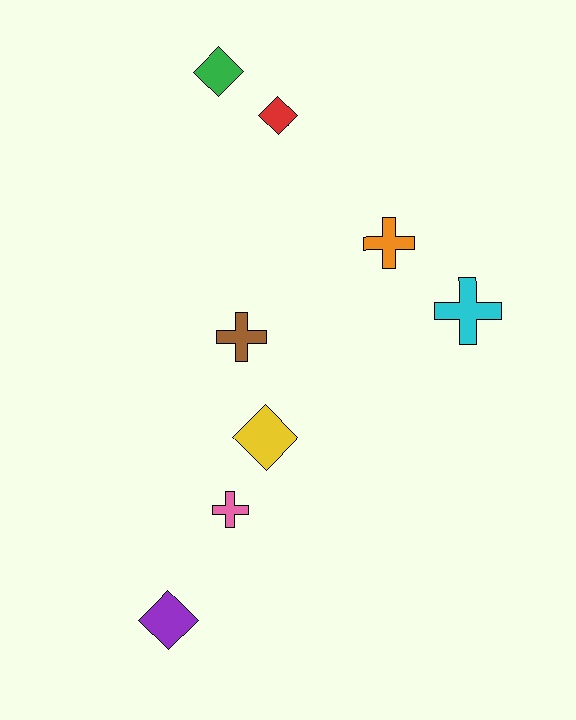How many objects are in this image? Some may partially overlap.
There are 8 objects.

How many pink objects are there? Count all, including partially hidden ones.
There is 1 pink object.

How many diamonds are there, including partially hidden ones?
There are 4 diamonds.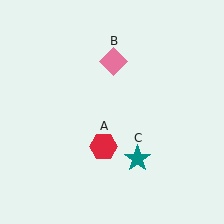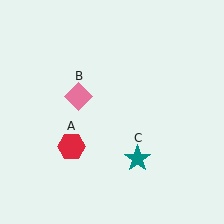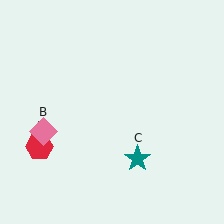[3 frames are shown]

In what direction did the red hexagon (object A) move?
The red hexagon (object A) moved left.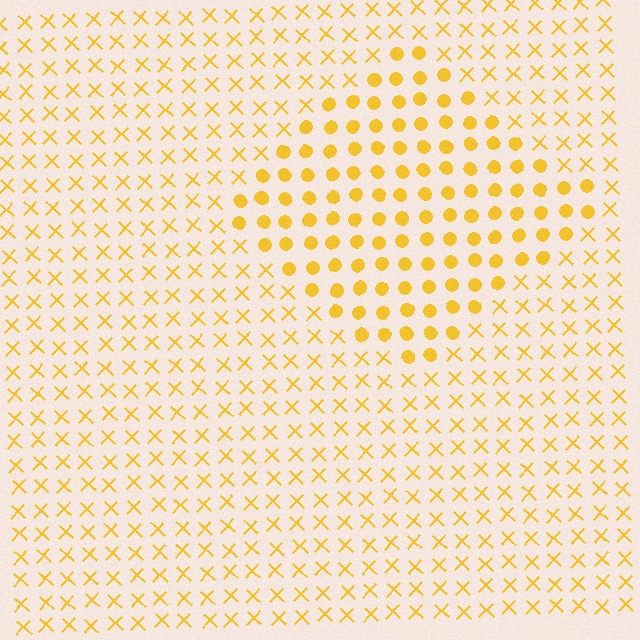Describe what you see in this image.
The image is filled with small yellow elements arranged in a uniform grid. A diamond-shaped region contains circles, while the surrounding area contains X marks. The boundary is defined purely by the change in element shape.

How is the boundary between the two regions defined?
The boundary is defined by a change in element shape: circles inside vs. X marks outside. All elements share the same color and spacing.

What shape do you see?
I see a diamond.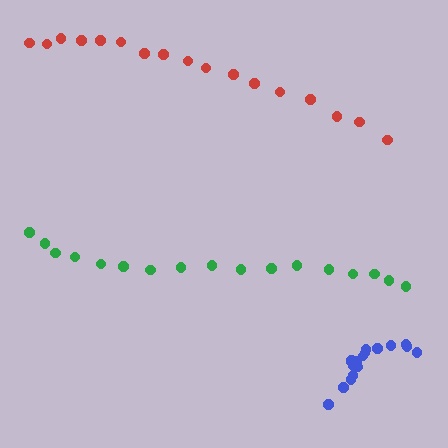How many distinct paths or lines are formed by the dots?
There are 3 distinct paths.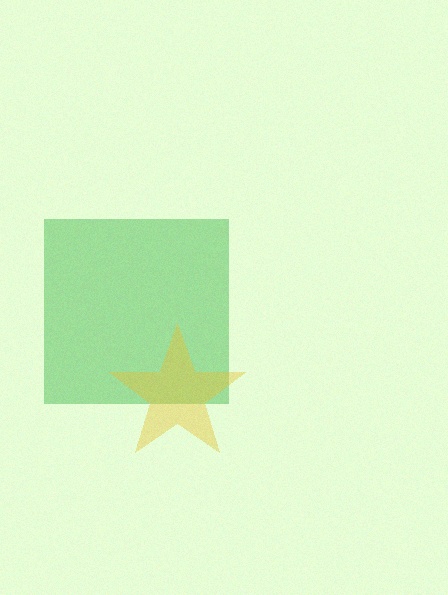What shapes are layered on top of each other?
The layered shapes are: a green square, a yellow star.